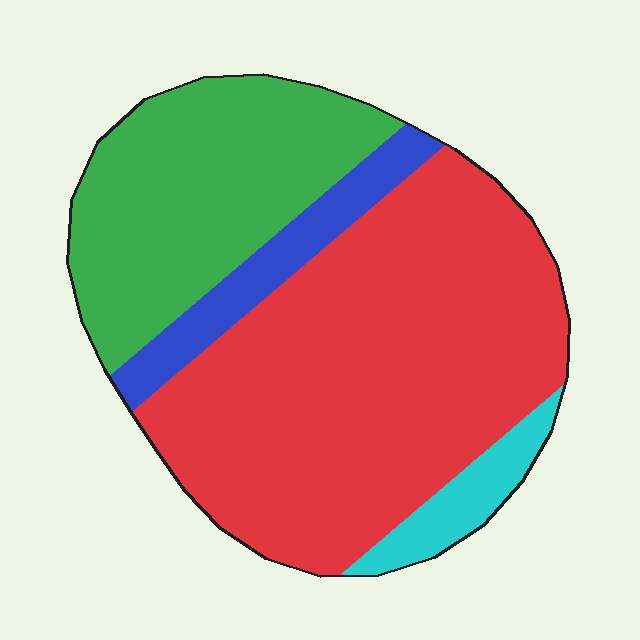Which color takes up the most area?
Red, at roughly 55%.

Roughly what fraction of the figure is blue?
Blue covers around 10% of the figure.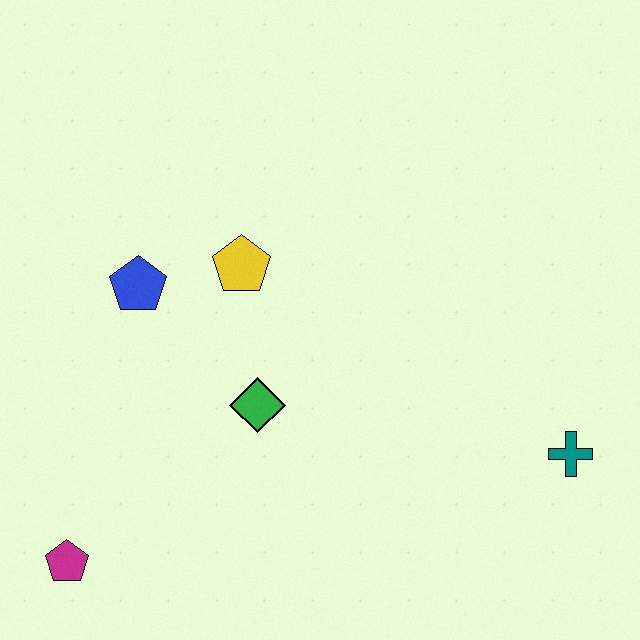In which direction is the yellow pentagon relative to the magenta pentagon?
The yellow pentagon is above the magenta pentagon.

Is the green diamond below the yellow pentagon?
Yes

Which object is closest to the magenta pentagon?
The green diamond is closest to the magenta pentagon.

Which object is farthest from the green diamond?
The teal cross is farthest from the green diamond.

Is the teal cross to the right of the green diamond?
Yes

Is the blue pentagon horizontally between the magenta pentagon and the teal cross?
Yes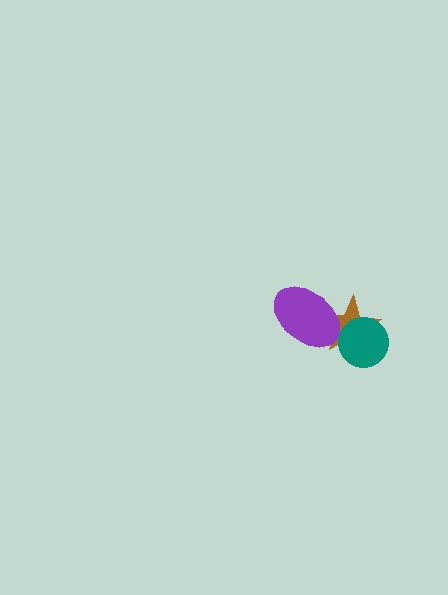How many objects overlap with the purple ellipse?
1 object overlaps with the purple ellipse.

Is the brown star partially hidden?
Yes, it is partially covered by another shape.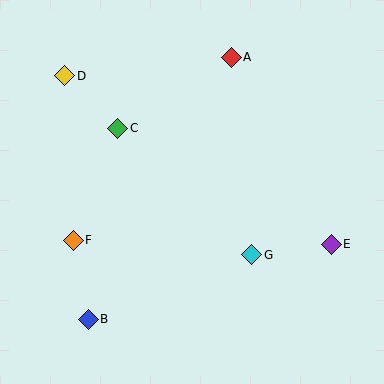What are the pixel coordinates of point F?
Point F is at (73, 240).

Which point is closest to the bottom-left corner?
Point B is closest to the bottom-left corner.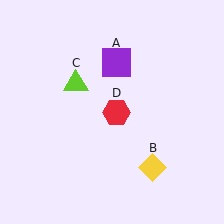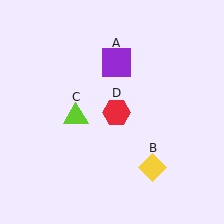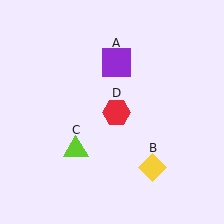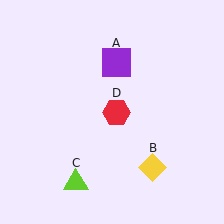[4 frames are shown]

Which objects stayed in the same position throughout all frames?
Purple square (object A) and yellow diamond (object B) and red hexagon (object D) remained stationary.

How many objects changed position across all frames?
1 object changed position: lime triangle (object C).